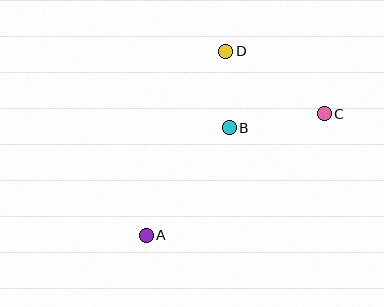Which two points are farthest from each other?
Points A and C are farthest from each other.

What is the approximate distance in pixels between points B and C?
The distance between B and C is approximately 96 pixels.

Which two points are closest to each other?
Points B and D are closest to each other.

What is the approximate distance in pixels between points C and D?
The distance between C and D is approximately 117 pixels.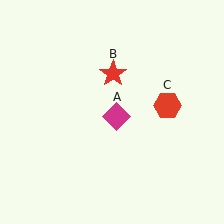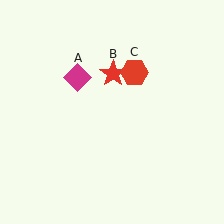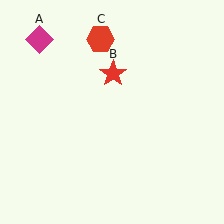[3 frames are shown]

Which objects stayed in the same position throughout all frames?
Red star (object B) remained stationary.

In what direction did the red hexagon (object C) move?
The red hexagon (object C) moved up and to the left.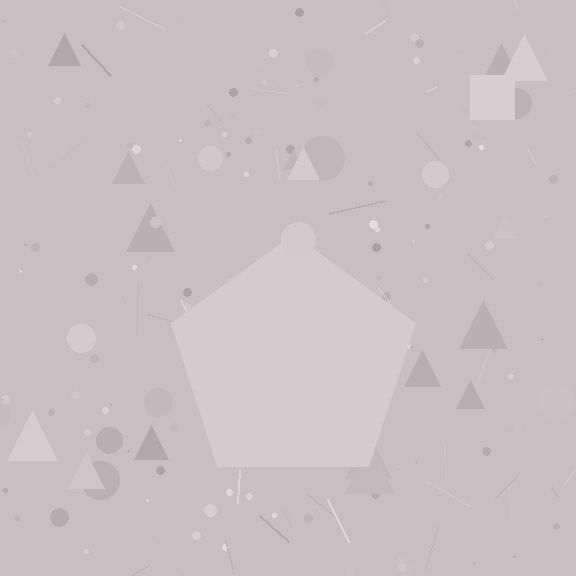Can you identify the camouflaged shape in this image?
The camouflaged shape is a pentagon.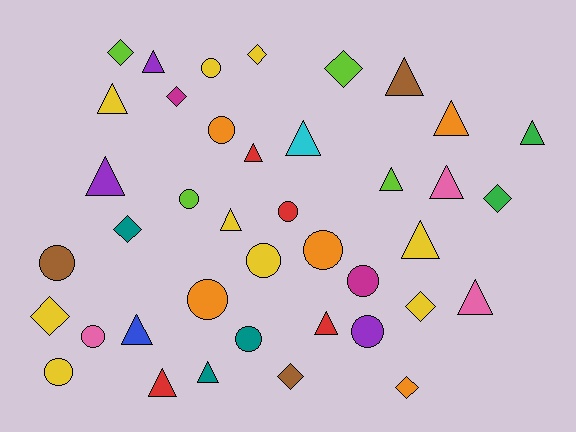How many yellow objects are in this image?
There are 9 yellow objects.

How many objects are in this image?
There are 40 objects.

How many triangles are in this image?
There are 17 triangles.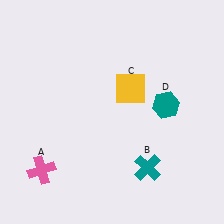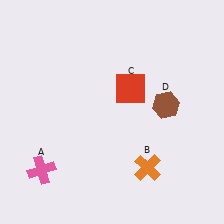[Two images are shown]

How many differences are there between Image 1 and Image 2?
There are 3 differences between the two images.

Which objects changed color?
B changed from teal to orange. C changed from yellow to red. D changed from teal to brown.